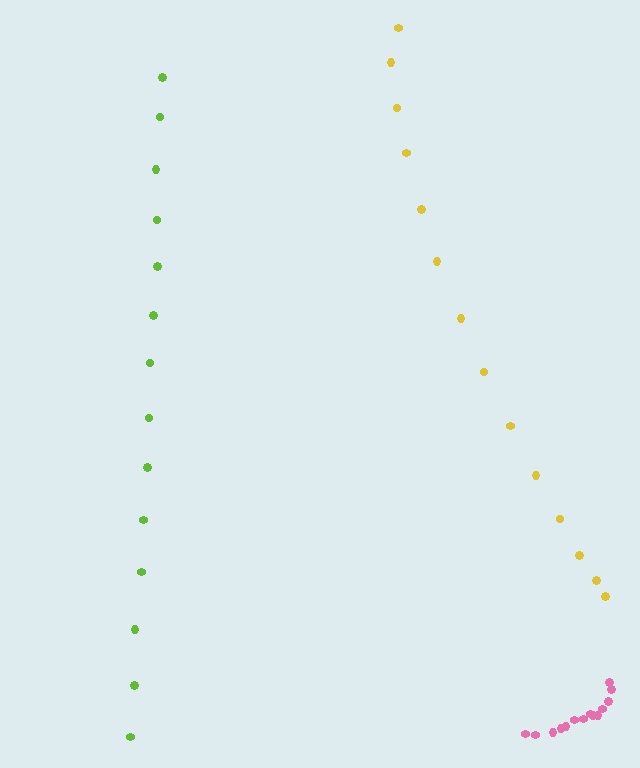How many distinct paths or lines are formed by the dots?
There are 3 distinct paths.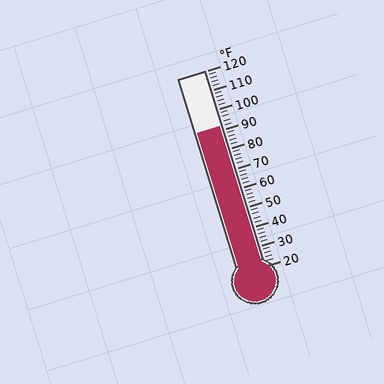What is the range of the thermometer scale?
The thermometer scale ranges from 20°F to 120°F.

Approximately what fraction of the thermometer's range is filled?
The thermometer is filled to approximately 70% of its range.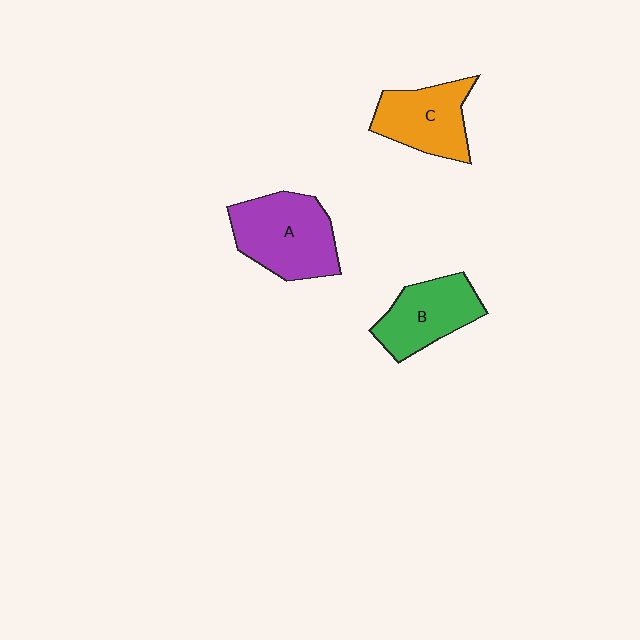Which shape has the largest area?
Shape A (purple).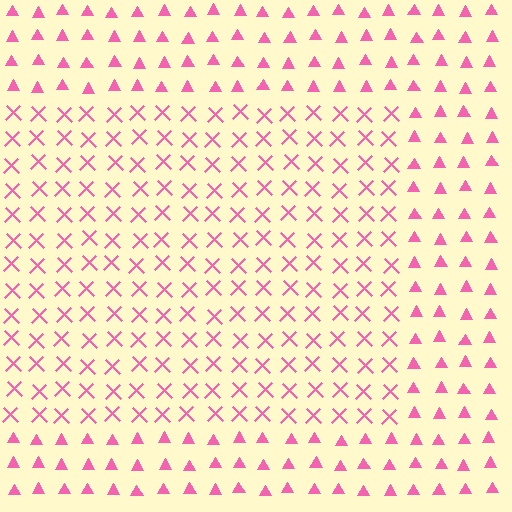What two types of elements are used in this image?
The image uses X marks inside the rectangle region and triangles outside it.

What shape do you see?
I see a rectangle.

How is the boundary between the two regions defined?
The boundary is defined by a change in element shape: X marks inside vs. triangles outside. All elements share the same color and spacing.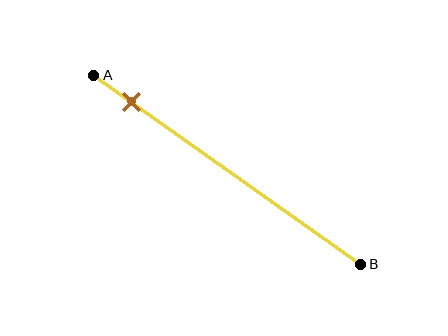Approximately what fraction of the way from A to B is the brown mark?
The brown mark is approximately 15% of the way from A to B.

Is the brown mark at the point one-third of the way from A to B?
No, the mark is at about 15% from A, not at the 33% one-third point.